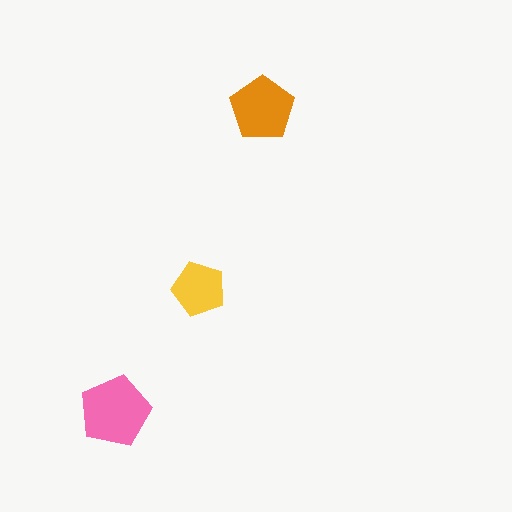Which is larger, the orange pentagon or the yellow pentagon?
The orange one.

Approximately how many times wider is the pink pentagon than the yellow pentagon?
About 1.5 times wider.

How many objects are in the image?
There are 3 objects in the image.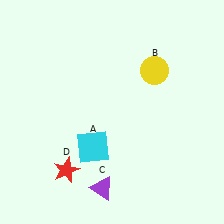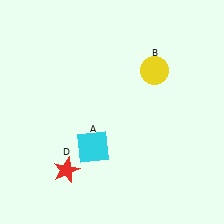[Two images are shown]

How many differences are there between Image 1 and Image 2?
There is 1 difference between the two images.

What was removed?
The purple triangle (C) was removed in Image 2.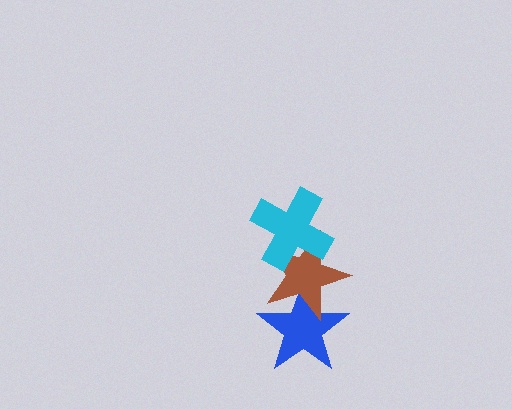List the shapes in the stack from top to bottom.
From top to bottom: the cyan cross, the brown star, the blue star.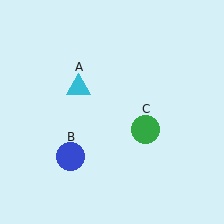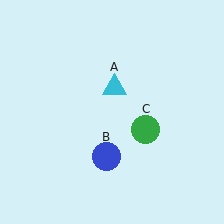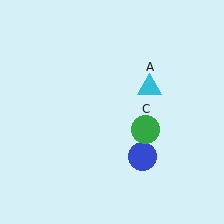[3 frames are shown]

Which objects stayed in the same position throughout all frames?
Green circle (object C) remained stationary.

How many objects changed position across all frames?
2 objects changed position: cyan triangle (object A), blue circle (object B).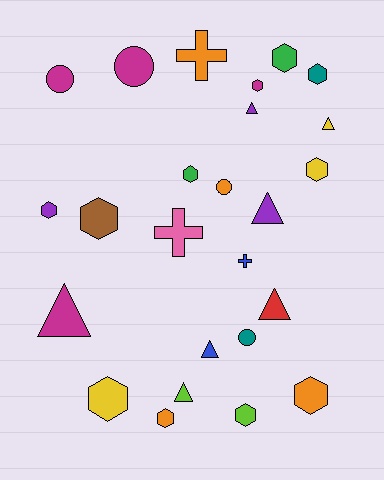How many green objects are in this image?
There are 2 green objects.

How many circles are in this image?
There are 4 circles.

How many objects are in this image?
There are 25 objects.